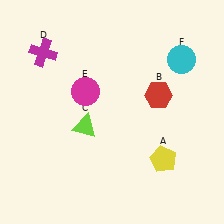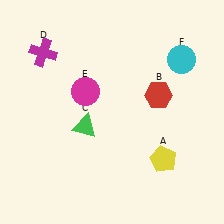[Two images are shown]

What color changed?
The triangle (C) changed from lime in Image 1 to green in Image 2.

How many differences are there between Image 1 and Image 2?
There is 1 difference between the two images.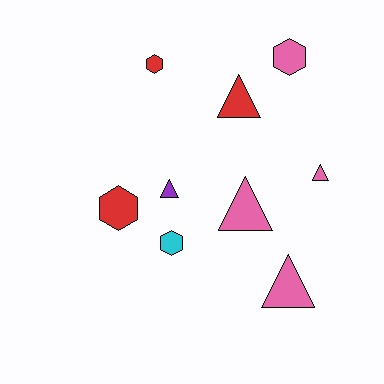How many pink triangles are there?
There are 3 pink triangles.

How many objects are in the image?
There are 9 objects.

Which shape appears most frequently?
Triangle, with 5 objects.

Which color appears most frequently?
Pink, with 4 objects.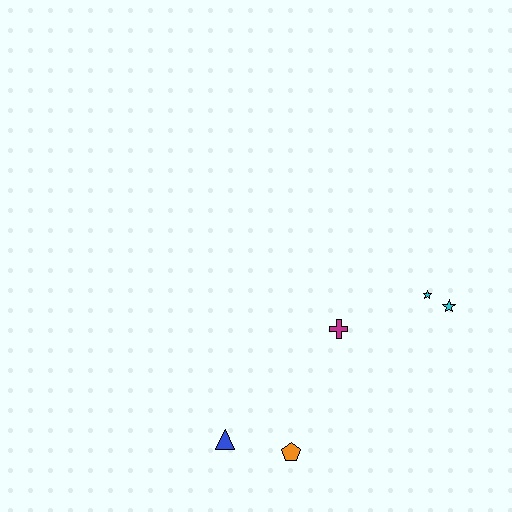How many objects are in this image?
There are 5 objects.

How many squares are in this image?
There are no squares.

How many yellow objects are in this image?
There are no yellow objects.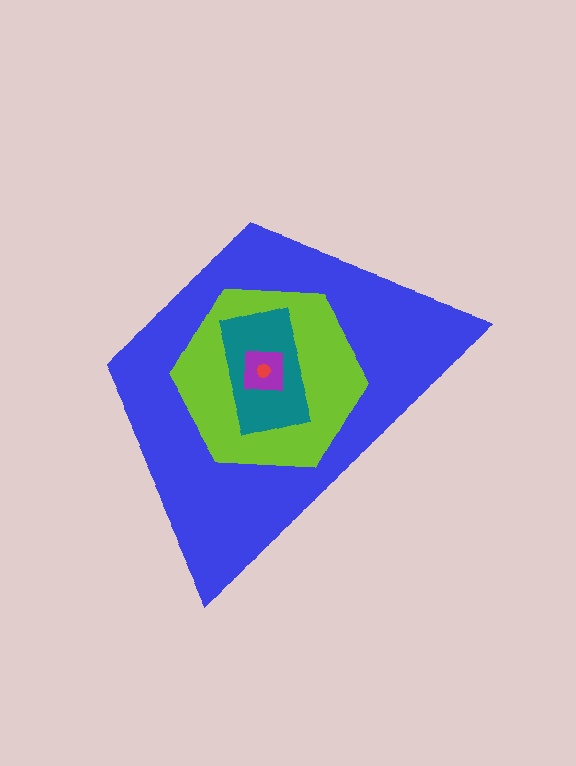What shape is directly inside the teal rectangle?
The purple square.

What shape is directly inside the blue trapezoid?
The lime hexagon.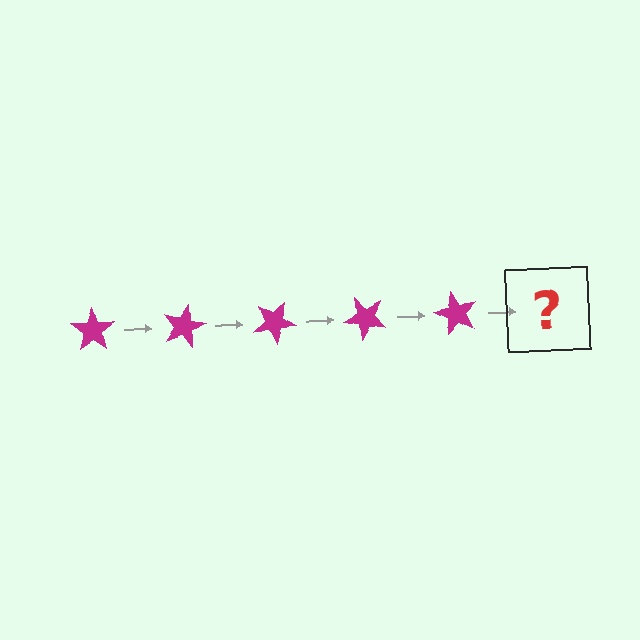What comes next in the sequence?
The next element should be a magenta star rotated 75 degrees.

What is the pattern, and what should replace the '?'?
The pattern is that the star rotates 15 degrees each step. The '?' should be a magenta star rotated 75 degrees.